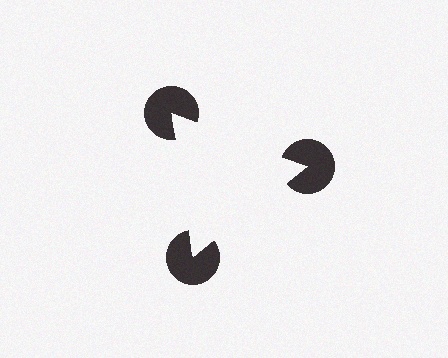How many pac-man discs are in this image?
There are 3 — one at each vertex of the illusory triangle.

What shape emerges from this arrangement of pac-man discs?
An illusory triangle — its edges are inferred from the aligned wedge cuts in the pac-man discs, not physically drawn.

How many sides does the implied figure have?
3 sides.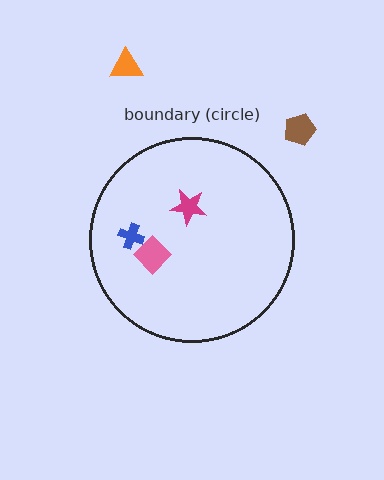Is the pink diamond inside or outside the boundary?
Inside.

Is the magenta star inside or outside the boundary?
Inside.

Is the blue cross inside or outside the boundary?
Inside.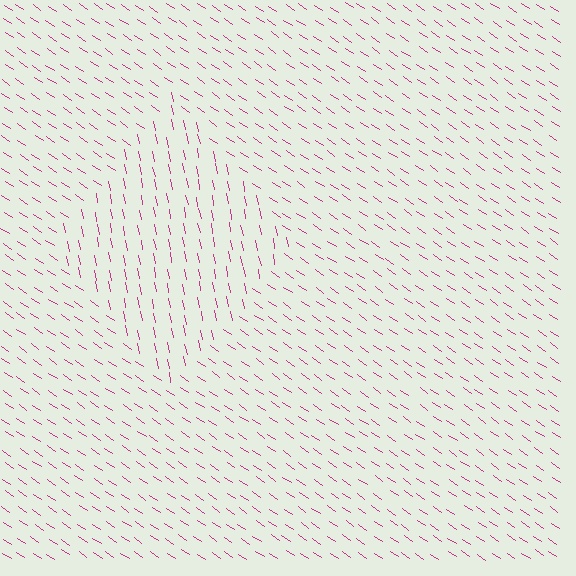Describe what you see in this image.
The image is filled with small magenta line segments. A diamond region in the image has lines oriented differently from the surrounding lines, creating a visible texture boundary.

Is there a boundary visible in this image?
Yes, there is a texture boundary formed by a change in line orientation.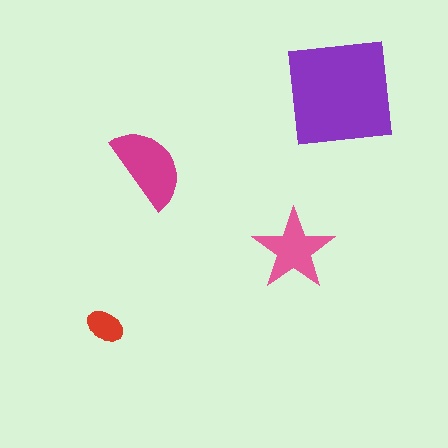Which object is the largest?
The purple square.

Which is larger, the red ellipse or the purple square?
The purple square.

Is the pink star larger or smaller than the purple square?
Smaller.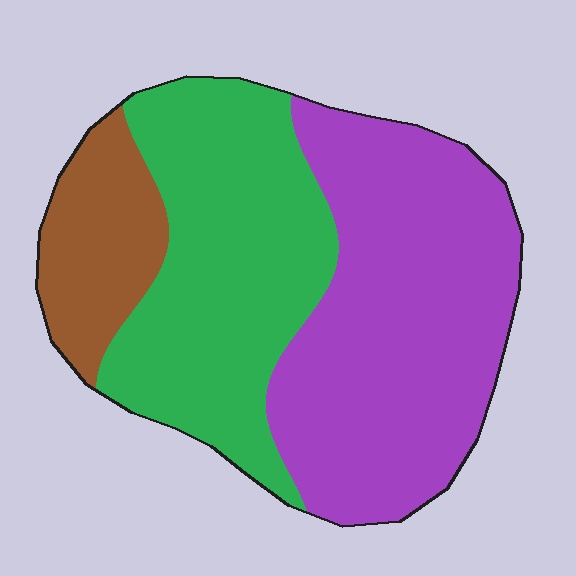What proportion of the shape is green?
Green takes up between a third and a half of the shape.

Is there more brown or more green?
Green.